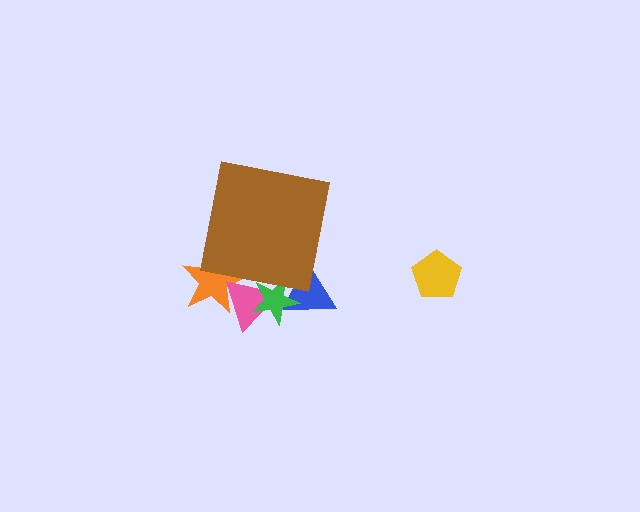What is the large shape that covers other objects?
A brown square.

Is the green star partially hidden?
Yes, the green star is partially hidden behind the brown square.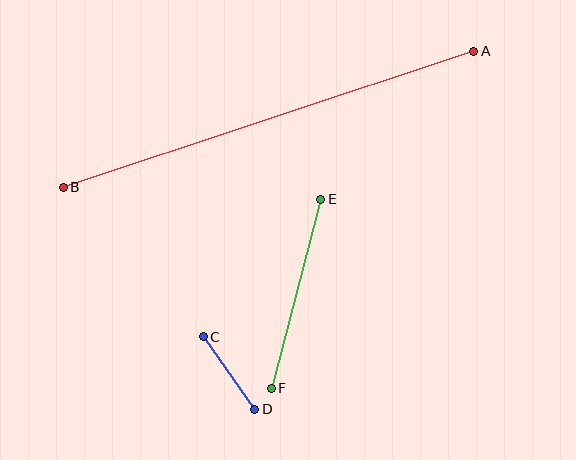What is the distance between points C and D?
The distance is approximately 89 pixels.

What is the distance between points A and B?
The distance is approximately 432 pixels.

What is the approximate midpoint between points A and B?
The midpoint is at approximately (268, 119) pixels.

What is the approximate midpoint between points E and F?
The midpoint is at approximately (296, 294) pixels.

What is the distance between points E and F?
The distance is approximately 195 pixels.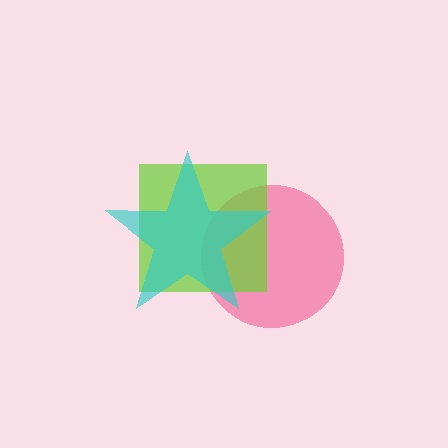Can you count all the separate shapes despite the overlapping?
Yes, there are 3 separate shapes.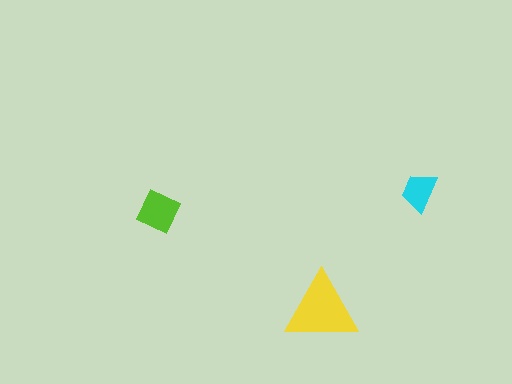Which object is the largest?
The yellow triangle.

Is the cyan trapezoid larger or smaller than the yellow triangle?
Smaller.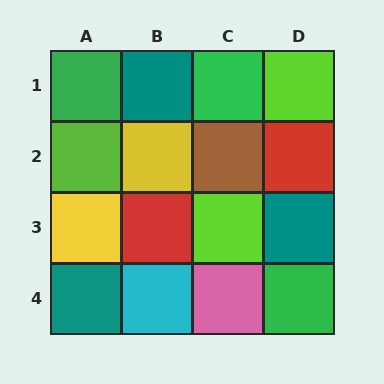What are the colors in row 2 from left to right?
Lime, yellow, brown, red.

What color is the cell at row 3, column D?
Teal.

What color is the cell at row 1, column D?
Lime.